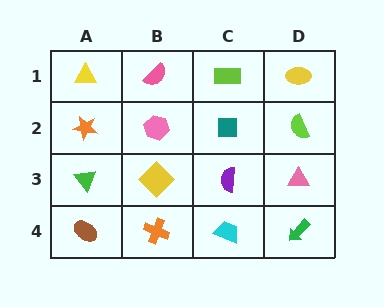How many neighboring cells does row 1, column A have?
2.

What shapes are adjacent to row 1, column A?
An orange star (row 2, column A), a pink semicircle (row 1, column B).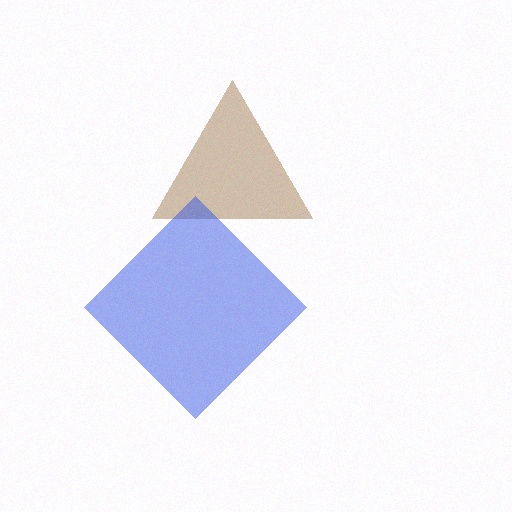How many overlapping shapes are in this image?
There are 2 overlapping shapes in the image.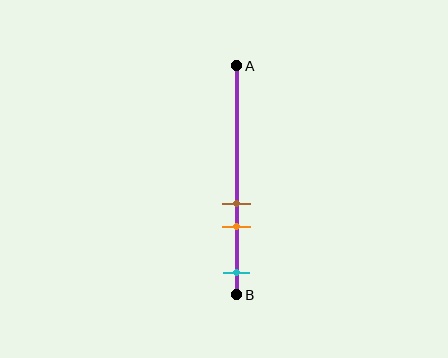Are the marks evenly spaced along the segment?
No, the marks are not evenly spaced.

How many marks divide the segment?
There are 3 marks dividing the segment.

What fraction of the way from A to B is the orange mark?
The orange mark is approximately 70% (0.7) of the way from A to B.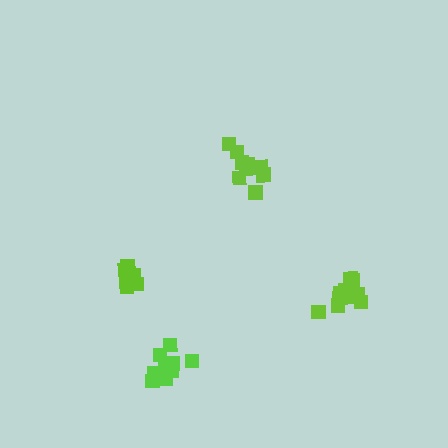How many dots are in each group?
Group 1: 10 dots, Group 2: 9 dots, Group 3: 11 dots, Group 4: 6 dots (36 total).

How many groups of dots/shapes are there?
There are 4 groups.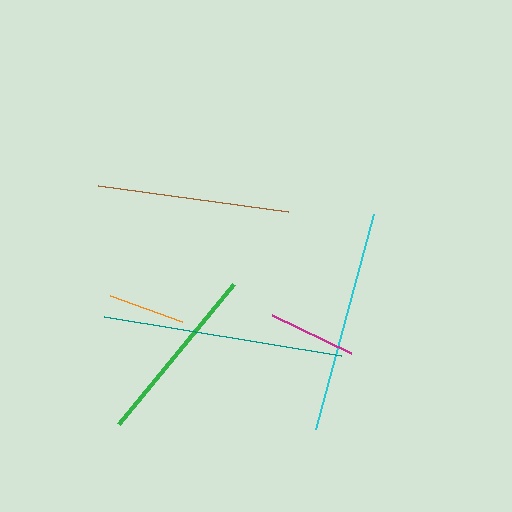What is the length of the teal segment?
The teal segment is approximately 240 pixels long.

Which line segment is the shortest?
The orange line is the shortest at approximately 77 pixels.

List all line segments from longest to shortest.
From longest to shortest: teal, cyan, brown, green, magenta, orange.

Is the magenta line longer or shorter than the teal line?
The teal line is longer than the magenta line.